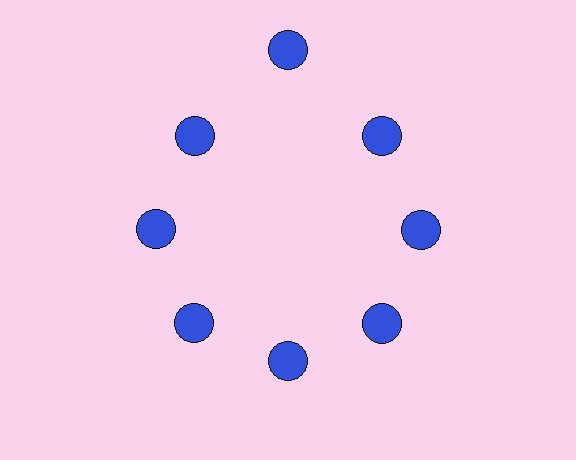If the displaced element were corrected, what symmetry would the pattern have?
It would have 8-fold rotational symmetry — the pattern would map onto itself every 45 degrees.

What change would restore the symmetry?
The symmetry would be restored by moving it inward, back onto the ring so that all 8 circles sit at equal angles and equal distance from the center.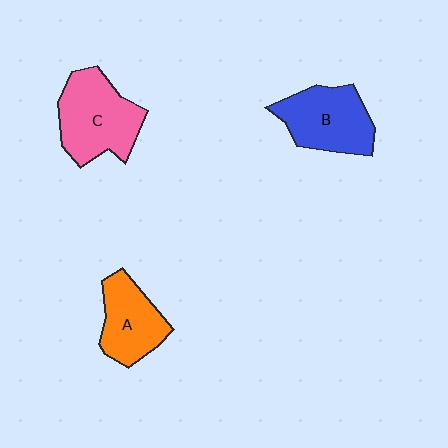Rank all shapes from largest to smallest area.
From largest to smallest: C (pink), B (blue), A (orange).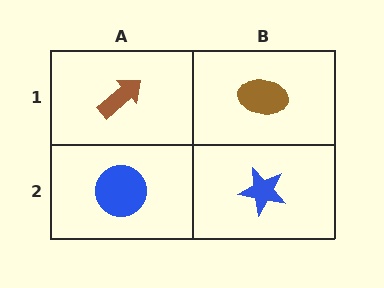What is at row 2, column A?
A blue circle.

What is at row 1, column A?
A brown arrow.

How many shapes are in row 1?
2 shapes.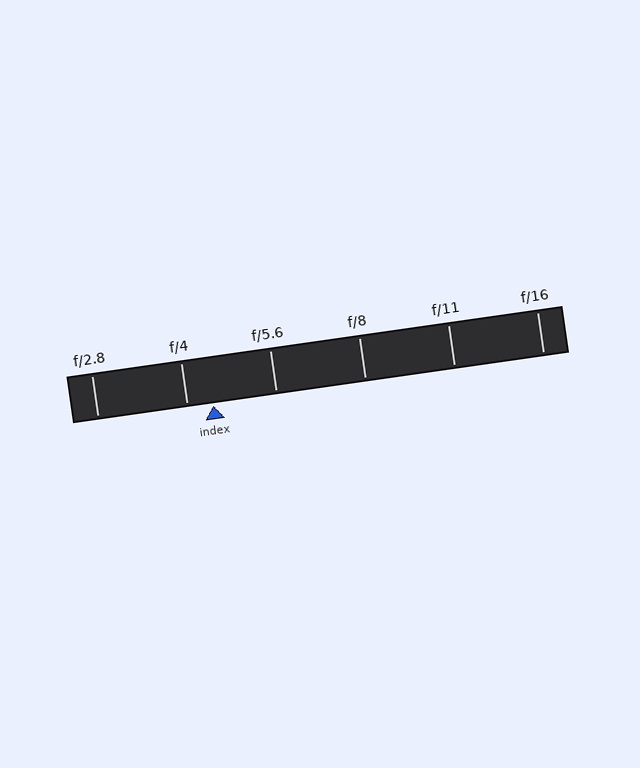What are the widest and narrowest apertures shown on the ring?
The widest aperture shown is f/2.8 and the narrowest is f/16.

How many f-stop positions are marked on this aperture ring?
There are 6 f-stop positions marked.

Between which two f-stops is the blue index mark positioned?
The index mark is between f/4 and f/5.6.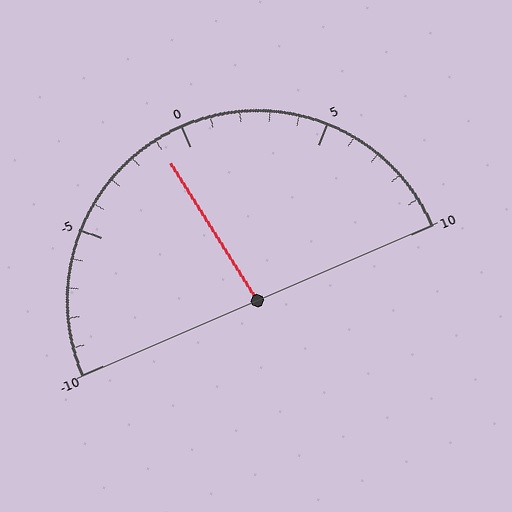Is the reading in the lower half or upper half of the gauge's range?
The reading is in the lower half of the range (-10 to 10).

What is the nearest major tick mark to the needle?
The nearest major tick mark is 0.